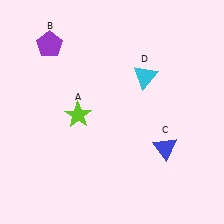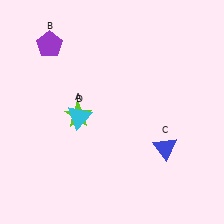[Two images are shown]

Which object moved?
The cyan triangle (D) moved left.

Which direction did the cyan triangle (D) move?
The cyan triangle (D) moved left.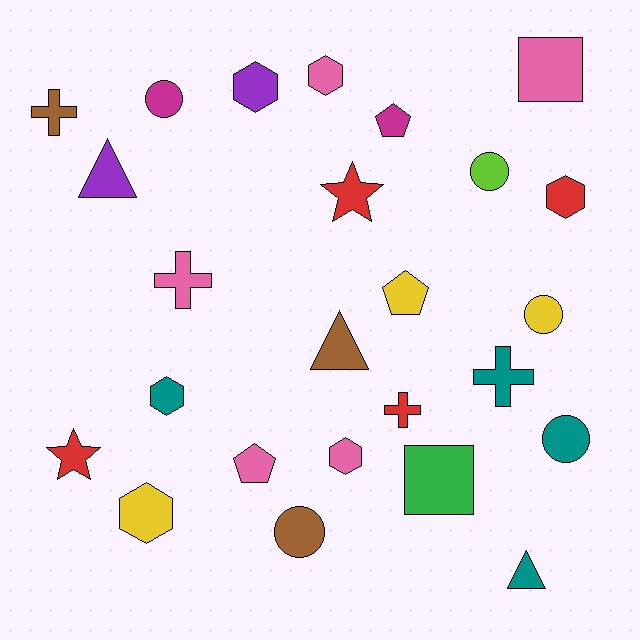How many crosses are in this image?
There are 4 crosses.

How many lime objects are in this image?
There is 1 lime object.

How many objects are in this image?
There are 25 objects.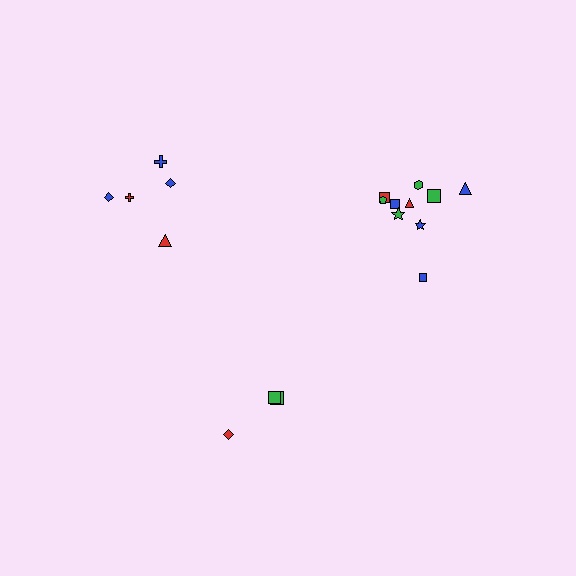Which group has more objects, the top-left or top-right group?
The top-right group.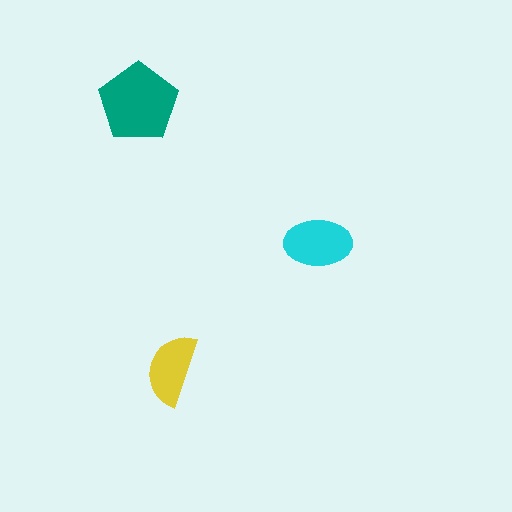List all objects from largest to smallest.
The teal pentagon, the cyan ellipse, the yellow semicircle.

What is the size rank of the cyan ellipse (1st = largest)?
2nd.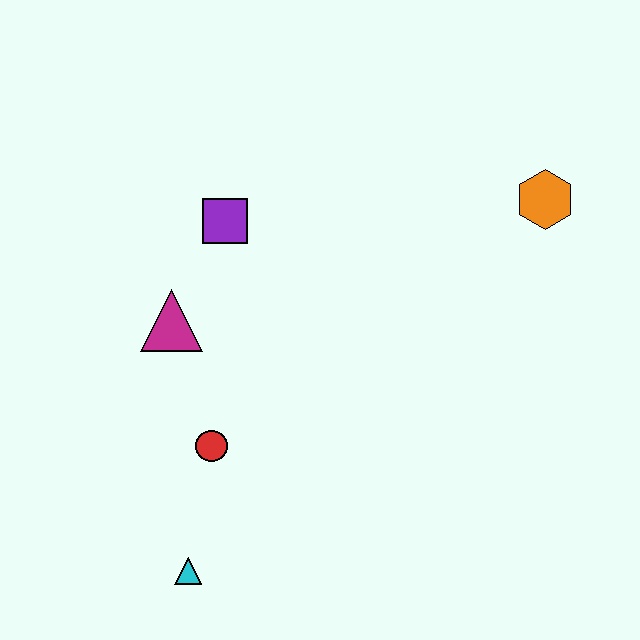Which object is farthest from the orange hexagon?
The cyan triangle is farthest from the orange hexagon.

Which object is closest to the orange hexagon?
The purple square is closest to the orange hexagon.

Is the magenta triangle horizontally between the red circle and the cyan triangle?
No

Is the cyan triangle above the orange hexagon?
No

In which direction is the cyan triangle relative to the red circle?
The cyan triangle is below the red circle.